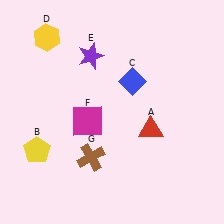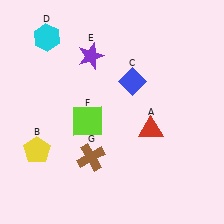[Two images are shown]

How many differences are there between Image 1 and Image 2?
There are 2 differences between the two images.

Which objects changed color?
D changed from yellow to cyan. F changed from magenta to lime.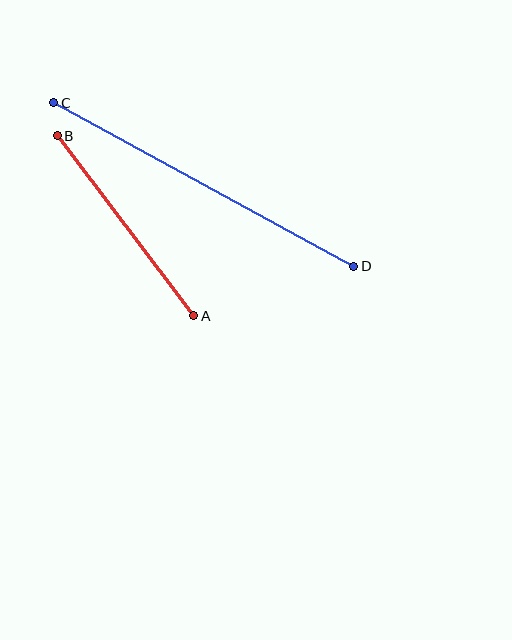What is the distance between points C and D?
The distance is approximately 342 pixels.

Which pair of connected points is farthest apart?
Points C and D are farthest apart.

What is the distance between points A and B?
The distance is approximately 226 pixels.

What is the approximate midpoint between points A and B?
The midpoint is at approximately (126, 226) pixels.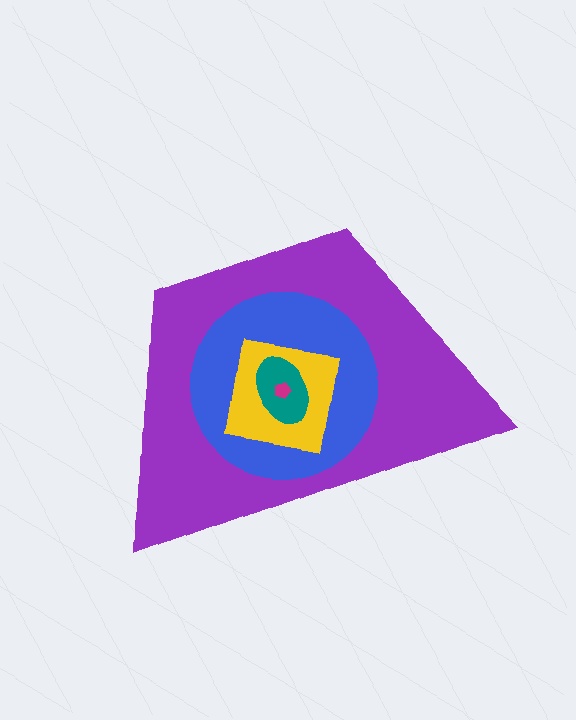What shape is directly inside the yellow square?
The teal ellipse.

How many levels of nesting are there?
5.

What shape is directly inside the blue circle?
The yellow square.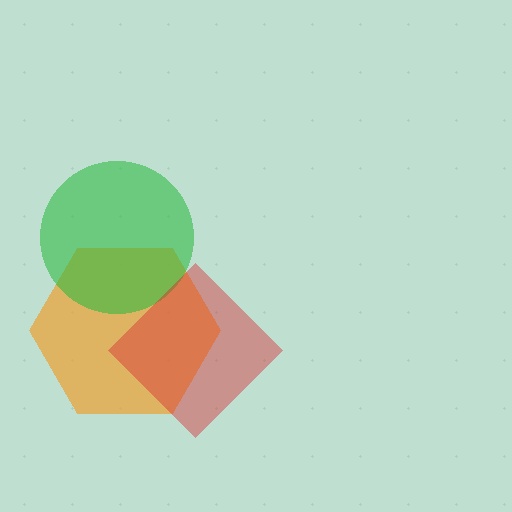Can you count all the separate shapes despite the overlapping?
Yes, there are 3 separate shapes.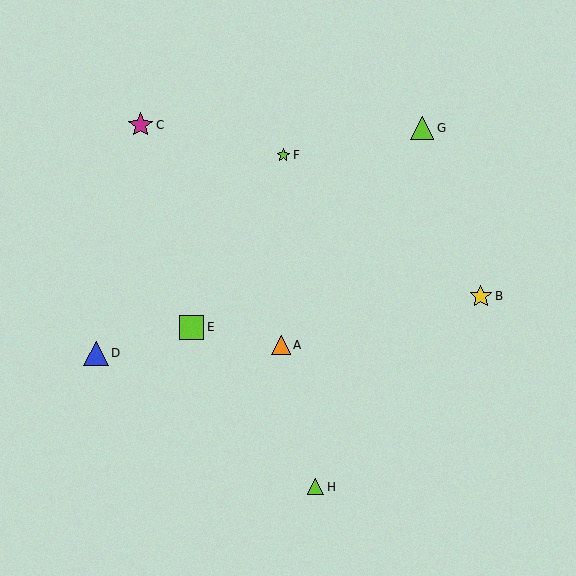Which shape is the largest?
The lime square (labeled E) is the largest.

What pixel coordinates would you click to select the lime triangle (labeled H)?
Click at (316, 487) to select the lime triangle H.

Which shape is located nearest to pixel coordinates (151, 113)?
The magenta star (labeled C) at (141, 125) is nearest to that location.